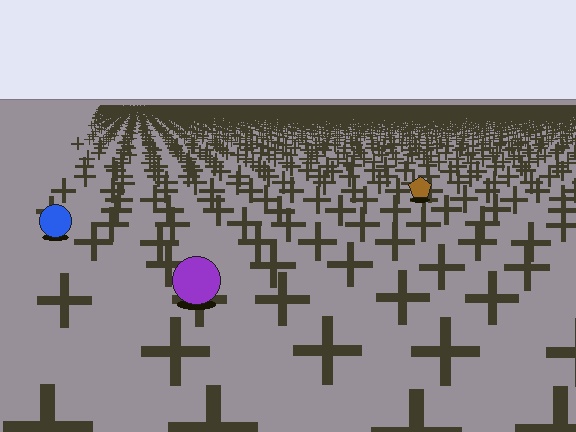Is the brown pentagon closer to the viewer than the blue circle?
No. The blue circle is closer — you can tell from the texture gradient: the ground texture is coarser near it.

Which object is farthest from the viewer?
The brown pentagon is farthest from the viewer. It appears smaller and the ground texture around it is denser.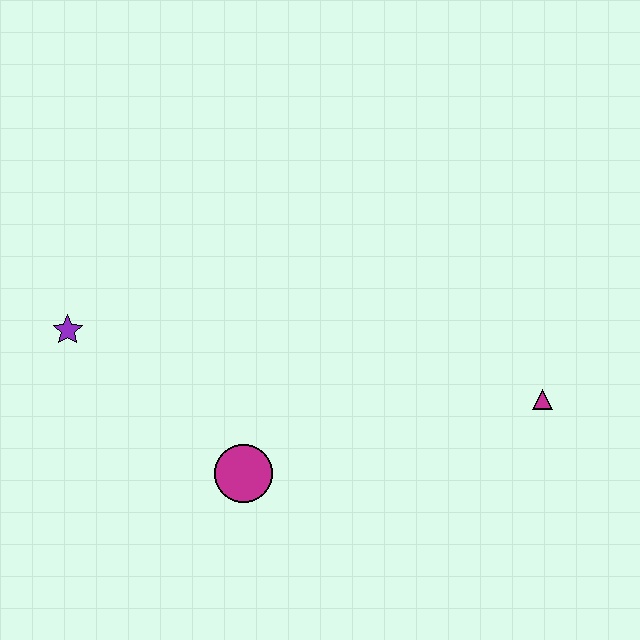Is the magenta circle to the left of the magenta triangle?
Yes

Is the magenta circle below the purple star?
Yes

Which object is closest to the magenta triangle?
The magenta circle is closest to the magenta triangle.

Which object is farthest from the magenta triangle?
The purple star is farthest from the magenta triangle.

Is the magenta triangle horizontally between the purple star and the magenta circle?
No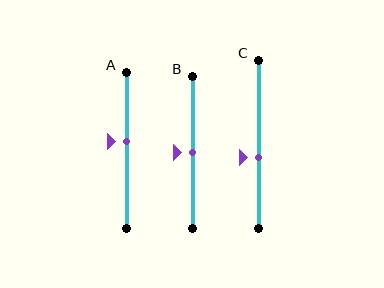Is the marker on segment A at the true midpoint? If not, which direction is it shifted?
No, the marker on segment A is shifted upward by about 6% of the segment length.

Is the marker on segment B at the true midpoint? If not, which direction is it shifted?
Yes, the marker on segment B is at the true midpoint.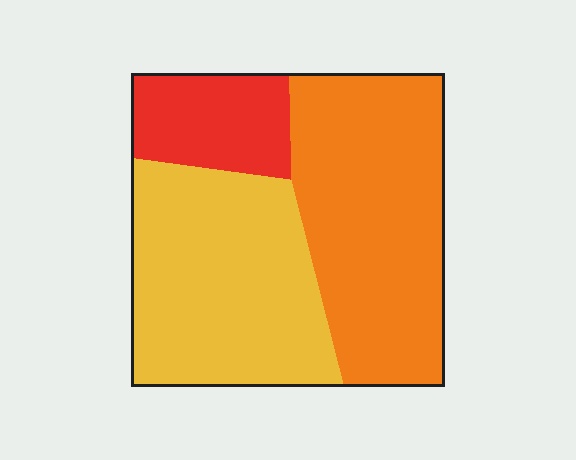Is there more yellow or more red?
Yellow.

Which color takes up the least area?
Red, at roughly 15%.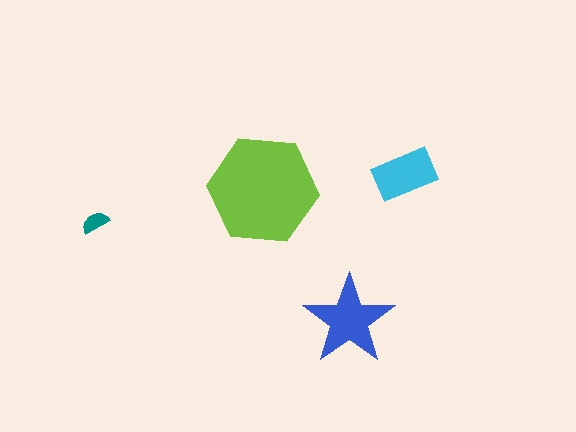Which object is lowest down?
The blue star is bottommost.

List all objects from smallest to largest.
The teal semicircle, the cyan rectangle, the blue star, the lime hexagon.